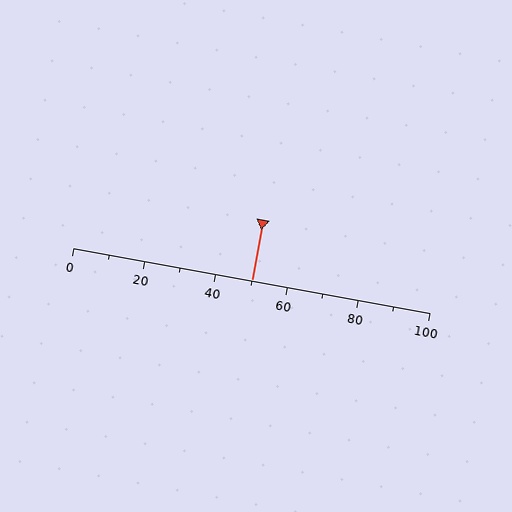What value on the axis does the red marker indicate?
The marker indicates approximately 50.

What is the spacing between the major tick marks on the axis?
The major ticks are spaced 20 apart.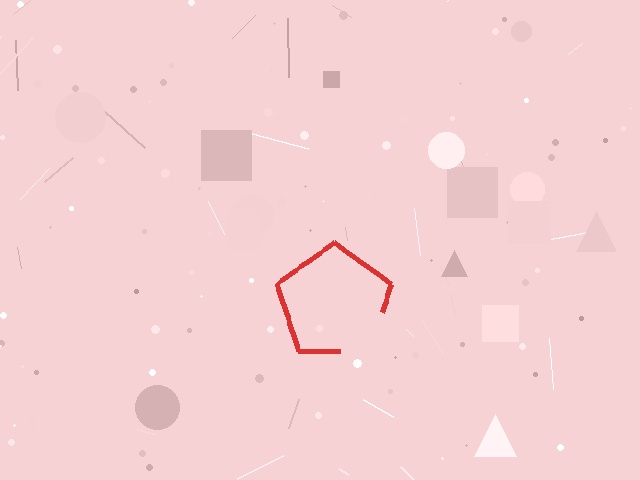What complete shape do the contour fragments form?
The contour fragments form a pentagon.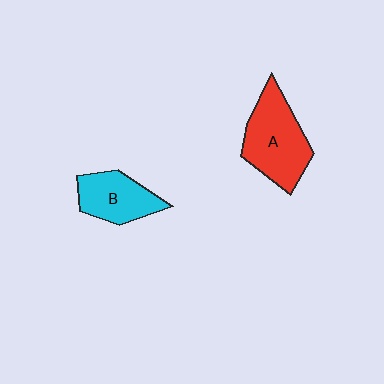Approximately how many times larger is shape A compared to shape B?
Approximately 1.4 times.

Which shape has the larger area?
Shape A (red).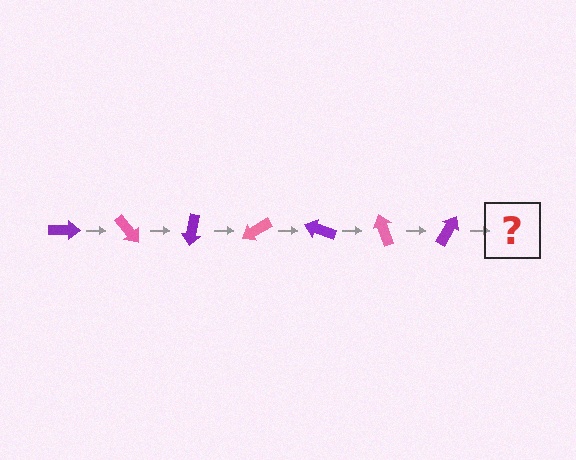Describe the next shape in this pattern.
It should be a pink arrow, rotated 350 degrees from the start.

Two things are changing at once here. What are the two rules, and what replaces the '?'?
The two rules are that it rotates 50 degrees each step and the color cycles through purple and pink. The '?' should be a pink arrow, rotated 350 degrees from the start.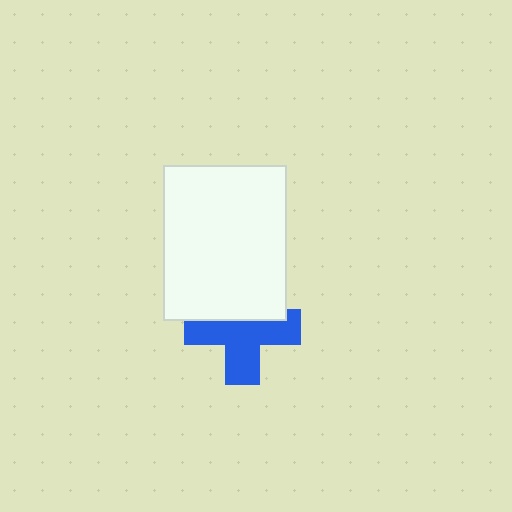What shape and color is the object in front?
The object in front is a white rectangle.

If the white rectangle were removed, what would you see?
You would see the complete blue cross.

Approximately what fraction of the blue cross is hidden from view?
Roughly 37% of the blue cross is hidden behind the white rectangle.